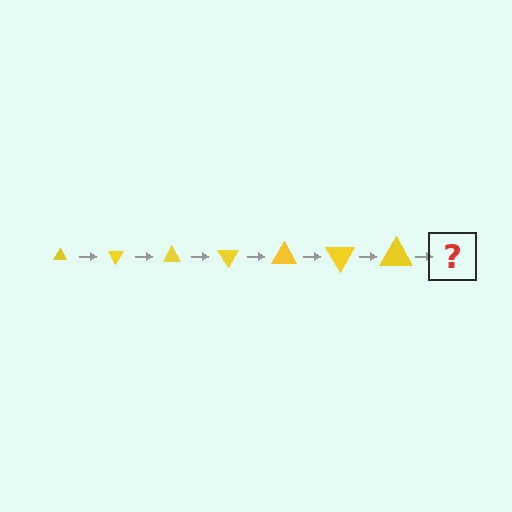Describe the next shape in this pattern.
It should be a triangle, larger than the previous one and rotated 420 degrees from the start.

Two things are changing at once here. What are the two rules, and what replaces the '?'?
The two rules are that the triangle grows larger each step and it rotates 60 degrees each step. The '?' should be a triangle, larger than the previous one and rotated 420 degrees from the start.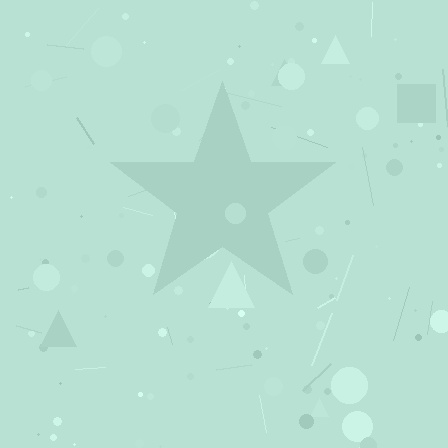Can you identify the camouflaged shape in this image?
The camouflaged shape is a star.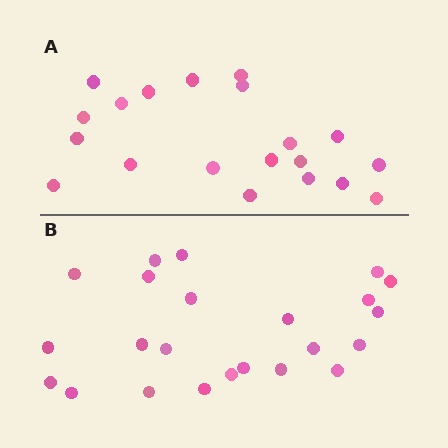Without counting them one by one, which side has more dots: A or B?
Region B (the bottom region) has more dots.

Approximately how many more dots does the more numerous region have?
Region B has just a few more — roughly 2 or 3 more dots than region A.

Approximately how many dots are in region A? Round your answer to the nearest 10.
About 20 dots.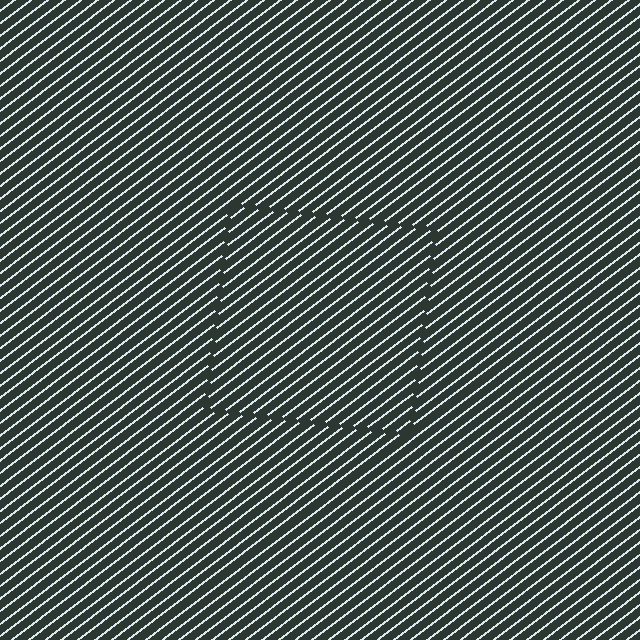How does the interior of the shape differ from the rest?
The interior of the shape contains the same grating, shifted by half a period — the contour is defined by the phase discontinuity where line-ends from the inner and outer gratings abut.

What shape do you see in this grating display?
An illusory square. The interior of the shape contains the same grating, shifted by half a period — the contour is defined by the phase discontinuity where line-ends from the inner and outer gratings abut.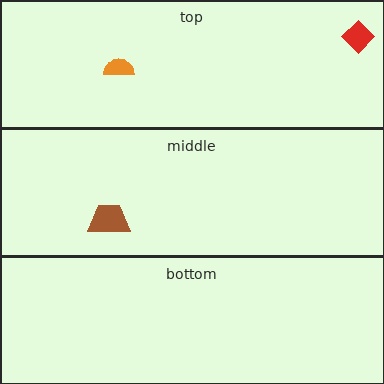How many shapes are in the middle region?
1.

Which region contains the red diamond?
The top region.